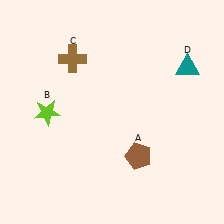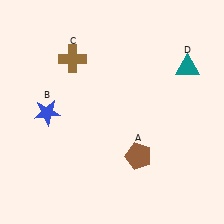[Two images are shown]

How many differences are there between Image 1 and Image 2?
There is 1 difference between the two images.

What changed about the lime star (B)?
In Image 1, B is lime. In Image 2, it changed to blue.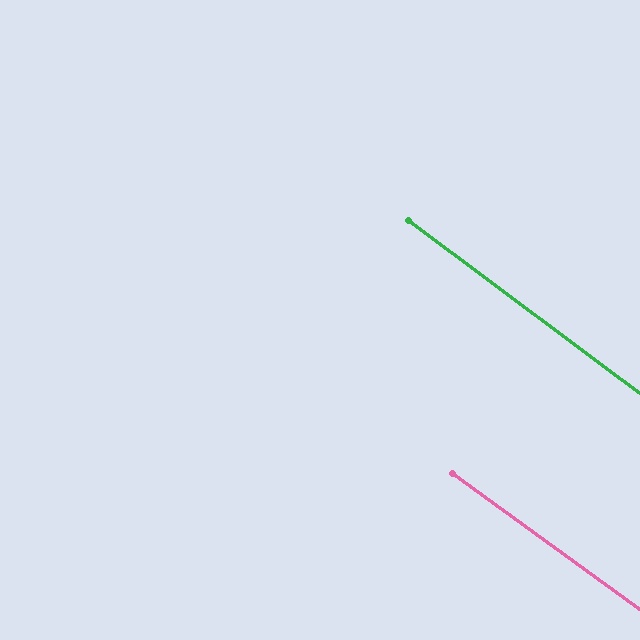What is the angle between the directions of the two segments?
Approximately 1 degree.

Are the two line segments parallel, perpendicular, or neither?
Parallel — their directions differ by only 0.9°.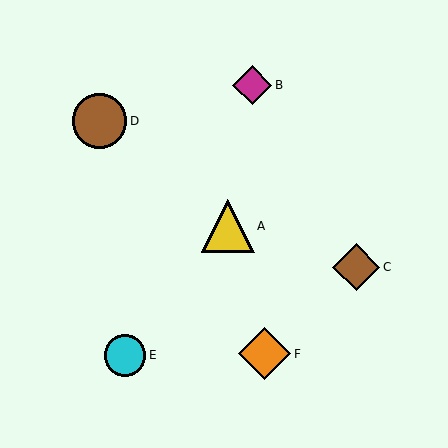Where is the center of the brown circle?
The center of the brown circle is at (99, 121).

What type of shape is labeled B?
Shape B is a magenta diamond.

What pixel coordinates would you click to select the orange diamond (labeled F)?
Click at (265, 354) to select the orange diamond F.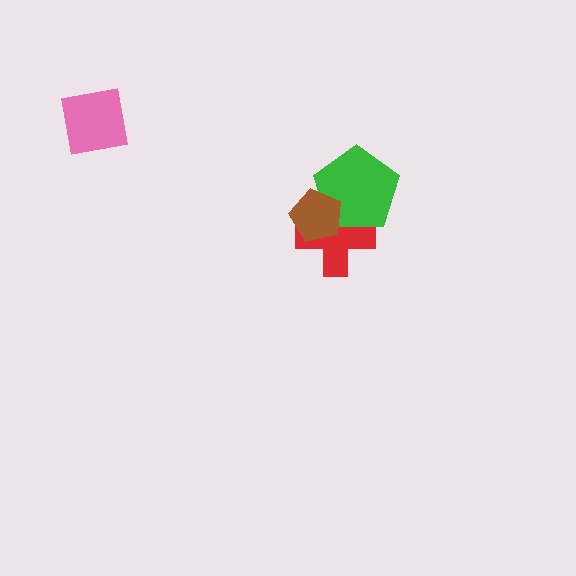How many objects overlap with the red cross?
2 objects overlap with the red cross.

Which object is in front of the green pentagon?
The brown pentagon is in front of the green pentagon.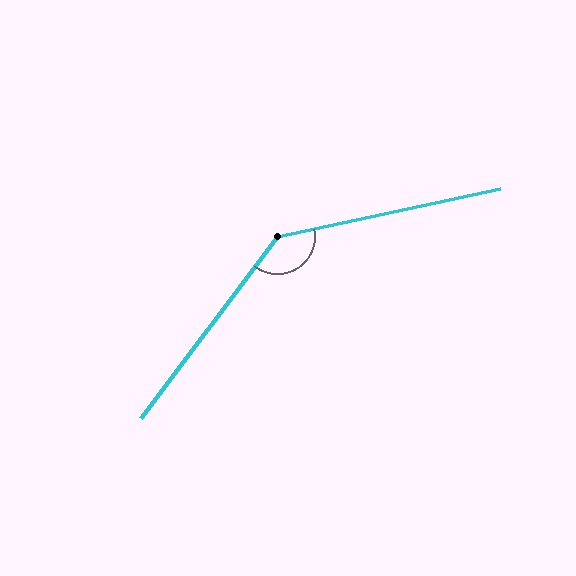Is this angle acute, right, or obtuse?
It is obtuse.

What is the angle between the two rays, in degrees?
Approximately 139 degrees.